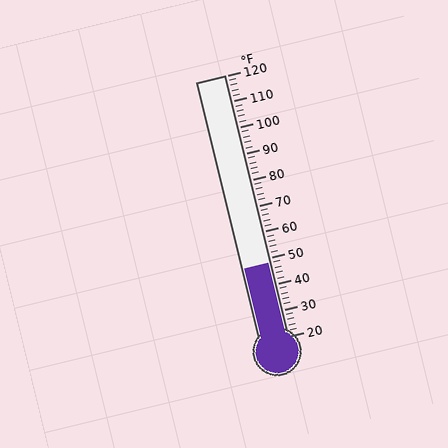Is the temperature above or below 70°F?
The temperature is below 70°F.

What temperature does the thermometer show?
The thermometer shows approximately 48°F.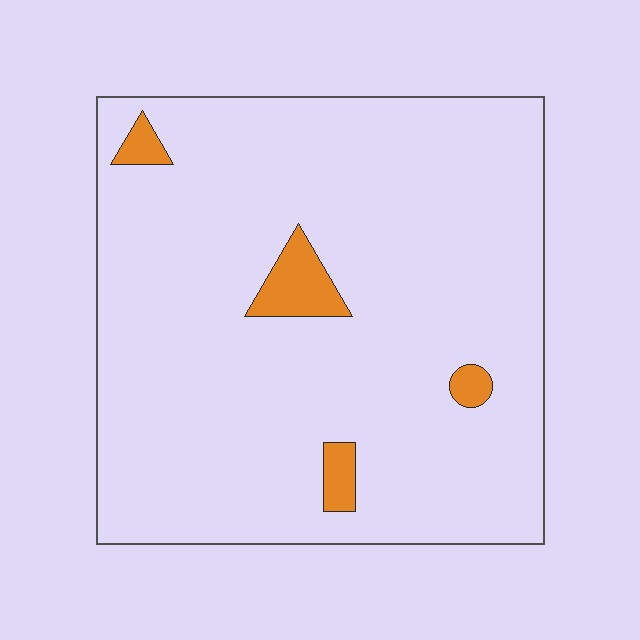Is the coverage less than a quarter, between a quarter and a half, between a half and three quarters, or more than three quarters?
Less than a quarter.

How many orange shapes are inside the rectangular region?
4.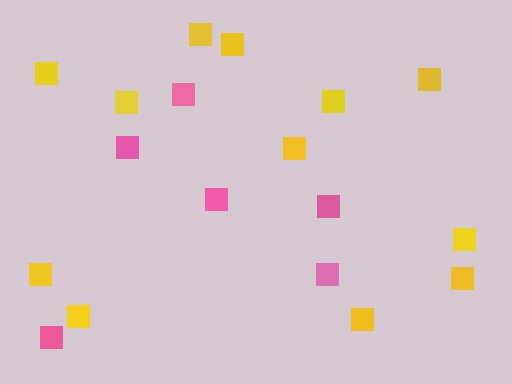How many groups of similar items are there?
There are 2 groups: one group of yellow squares (12) and one group of pink squares (6).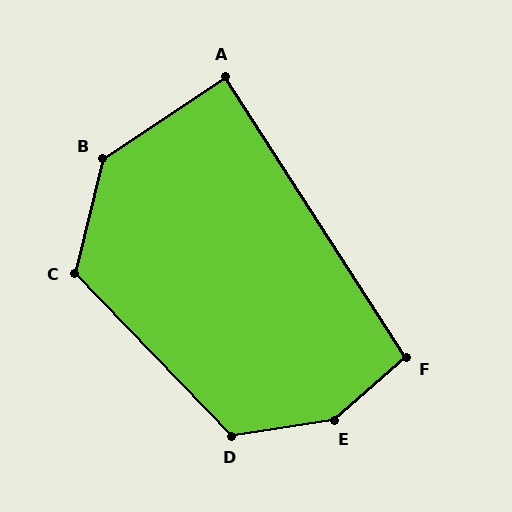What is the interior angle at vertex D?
Approximately 125 degrees (obtuse).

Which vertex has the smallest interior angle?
A, at approximately 89 degrees.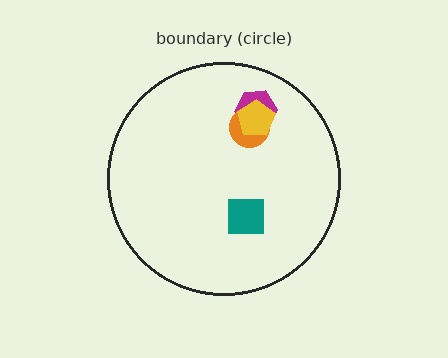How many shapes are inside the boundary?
4 inside, 0 outside.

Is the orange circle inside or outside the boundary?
Inside.